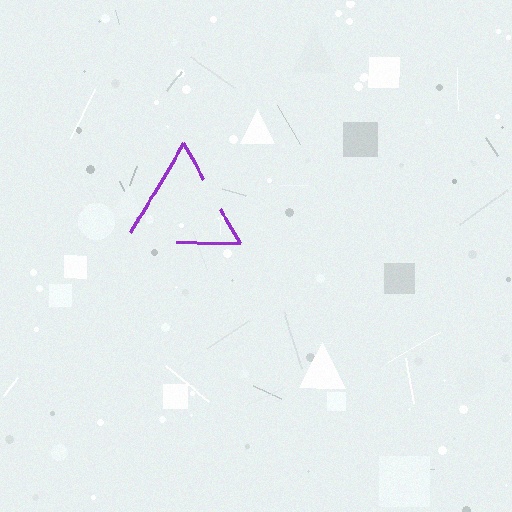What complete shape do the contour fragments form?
The contour fragments form a triangle.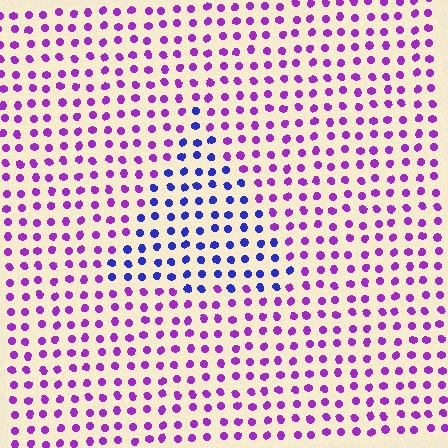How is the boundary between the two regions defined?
The boundary is defined purely by a slight shift in hue (about 48 degrees). Spacing, size, and orientation are identical on both sides.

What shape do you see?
I see a triangle.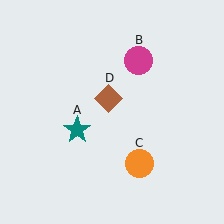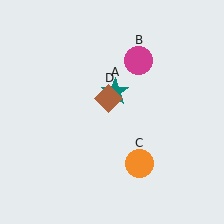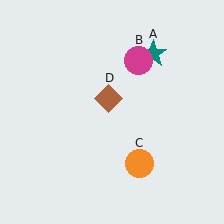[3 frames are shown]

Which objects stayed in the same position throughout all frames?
Magenta circle (object B) and orange circle (object C) and brown diamond (object D) remained stationary.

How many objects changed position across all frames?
1 object changed position: teal star (object A).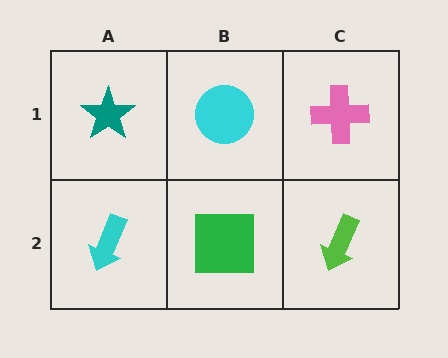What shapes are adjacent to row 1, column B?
A green square (row 2, column B), a teal star (row 1, column A), a pink cross (row 1, column C).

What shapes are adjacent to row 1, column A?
A cyan arrow (row 2, column A), a cyan circle (row 1, column B).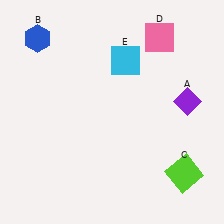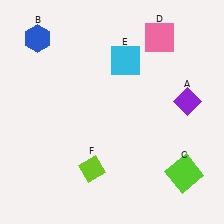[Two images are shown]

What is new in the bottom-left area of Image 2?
A lime diamond (F) was added in the bottom-left area of Image 2.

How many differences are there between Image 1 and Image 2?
There is 1 difference between the two images.